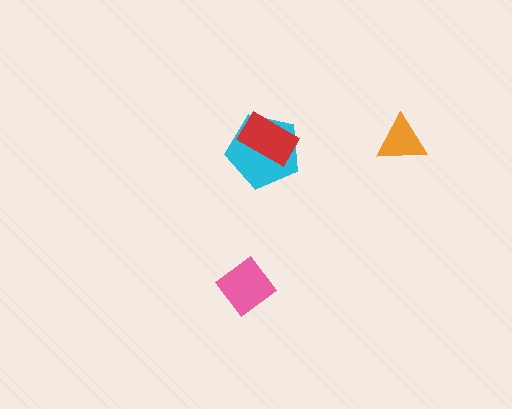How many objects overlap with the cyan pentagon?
1 object overlaps with the cyan pentagon.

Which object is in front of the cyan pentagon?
The red rectangle is in front of the cyan pentagon.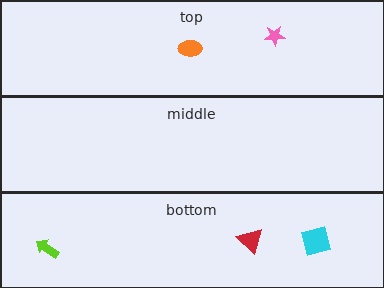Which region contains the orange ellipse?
The top region.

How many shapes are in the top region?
2.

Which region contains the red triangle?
The bottom region.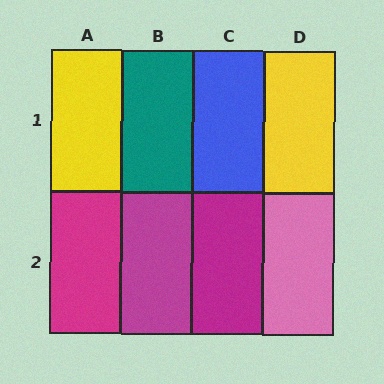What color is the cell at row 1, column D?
Yellow.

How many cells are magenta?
3 cells are magenta.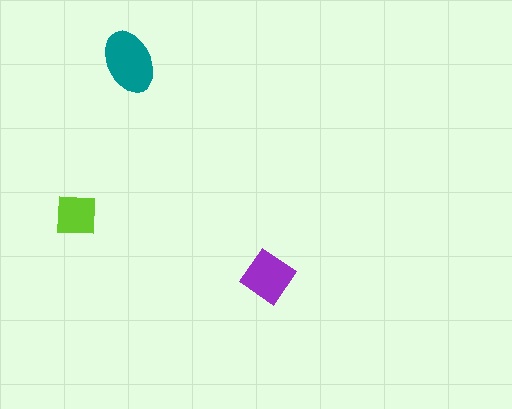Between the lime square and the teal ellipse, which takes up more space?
The teal ellipse.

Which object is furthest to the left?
The lime square is leftmost.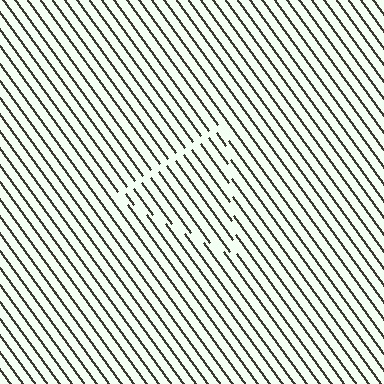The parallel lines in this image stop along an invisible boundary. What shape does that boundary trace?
An illusory triangle. The interior of the shape contains the same grating, shifted by half a period — the contour is defined by the phase discontinuity where line-ends from the inner and outer gratings abut.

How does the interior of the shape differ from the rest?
The interior of the shape contains the same grating, shifted by half a period — the contour is defined by the phase discontinuity where line-ends from the inner and outer gratings abut.